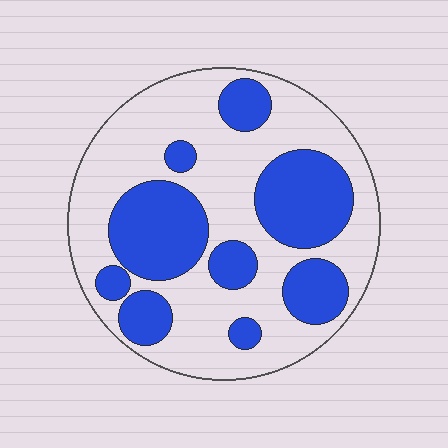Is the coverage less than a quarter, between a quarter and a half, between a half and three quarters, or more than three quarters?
Between a quarter and a half.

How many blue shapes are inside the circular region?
9.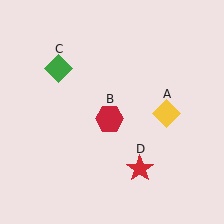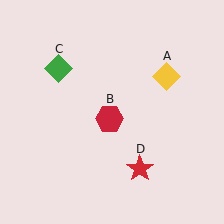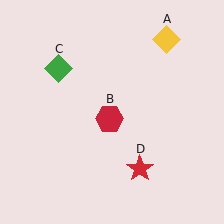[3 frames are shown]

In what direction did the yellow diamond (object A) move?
The yellow diamond (object A) moved up.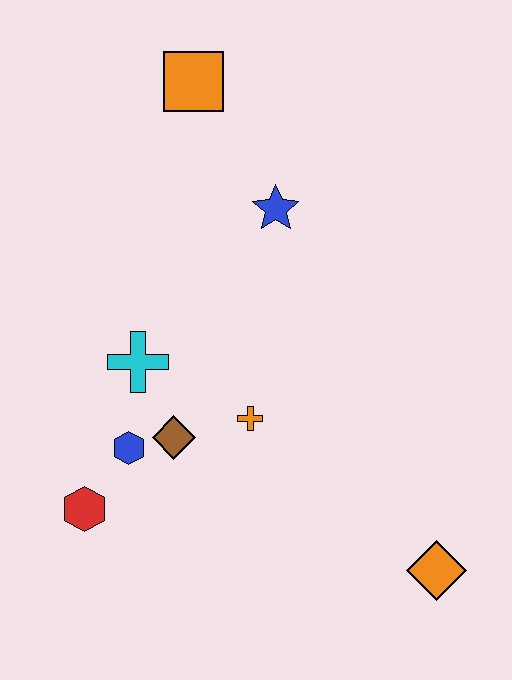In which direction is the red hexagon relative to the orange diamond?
The red hexagon is to the left of the orange diamond.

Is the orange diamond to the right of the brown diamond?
Yes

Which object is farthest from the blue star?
The orange diamond is farthest from the blue star.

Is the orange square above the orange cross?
Yes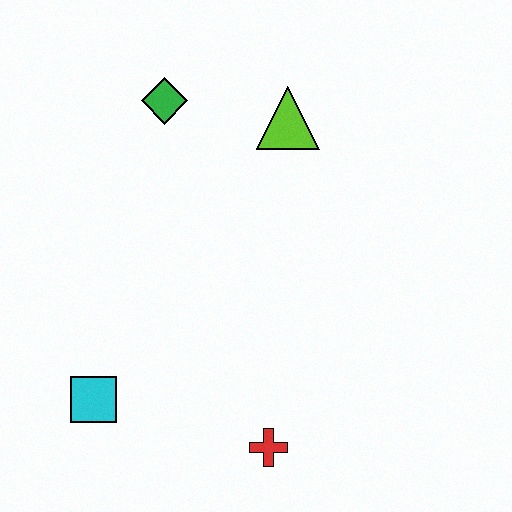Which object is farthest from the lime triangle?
The cyan square is farthest from the lime triangle.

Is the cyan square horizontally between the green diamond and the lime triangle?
No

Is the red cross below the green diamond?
Yes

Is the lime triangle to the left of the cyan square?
No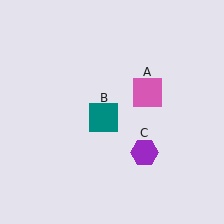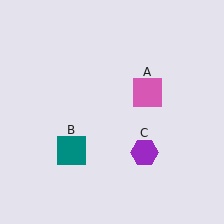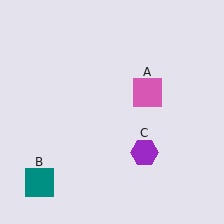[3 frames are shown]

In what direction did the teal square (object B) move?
The teal square (object B) moved down and to the left.